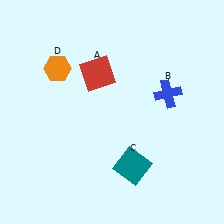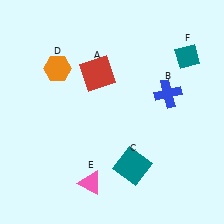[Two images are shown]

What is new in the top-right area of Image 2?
A teal diamond (F) was added in the top-right area of Image 2.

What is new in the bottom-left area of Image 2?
A pink triangle (E) was added in the bottom-left area of Image 2.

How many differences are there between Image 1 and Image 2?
There are 2 differences between the two images.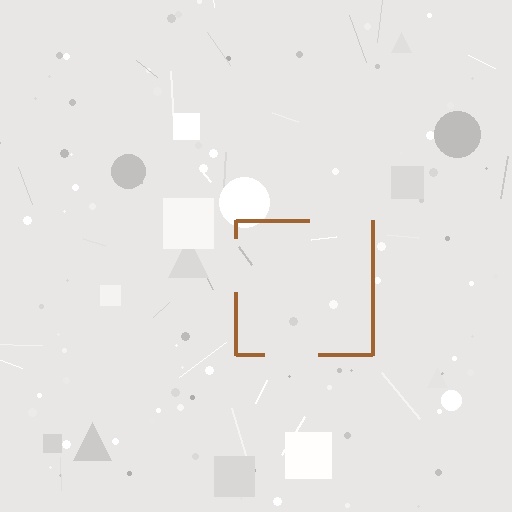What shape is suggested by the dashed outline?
The dashed outline suggests a square.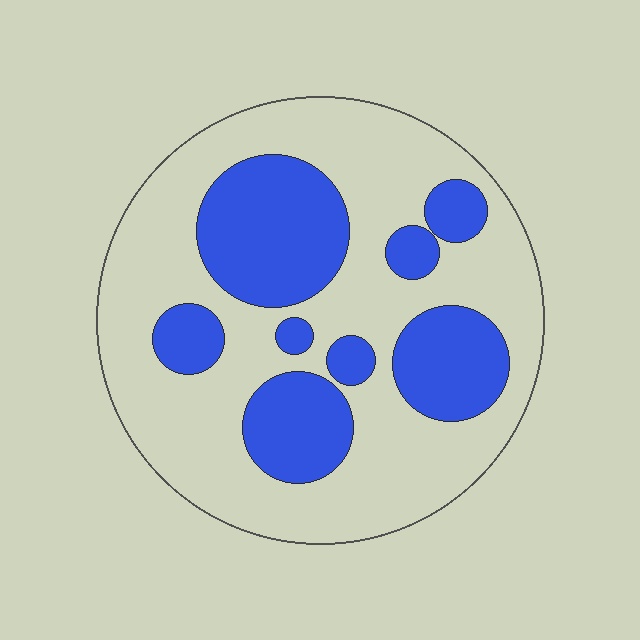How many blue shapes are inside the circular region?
8.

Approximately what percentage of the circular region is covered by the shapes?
Approximately 35%.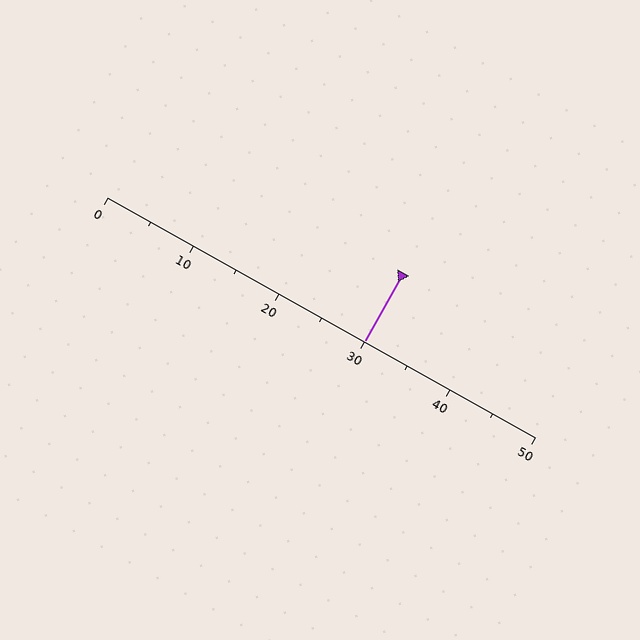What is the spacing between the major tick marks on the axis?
The major ticks are spaced 10 apart.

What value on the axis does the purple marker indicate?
The marker indicates approximately 30.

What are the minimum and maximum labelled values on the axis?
The axis runs from 0 to 50.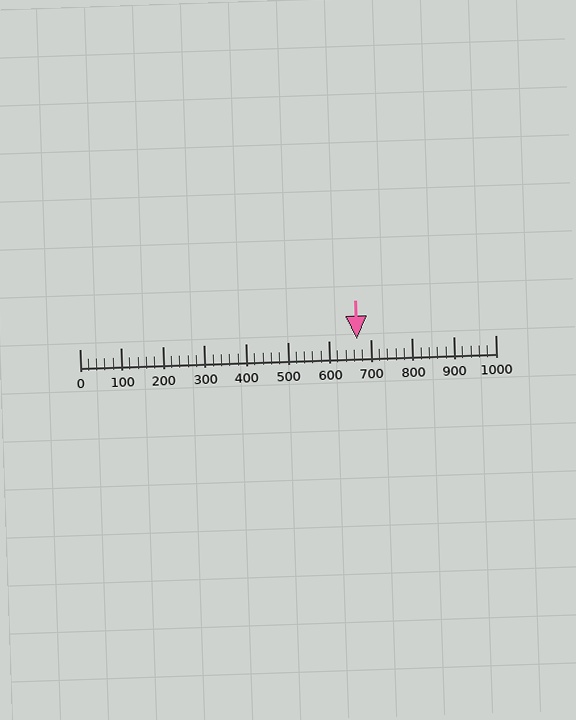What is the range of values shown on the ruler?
The ruler shows values from 0 to 1000.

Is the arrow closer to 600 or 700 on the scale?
The arrow is closer to 700.